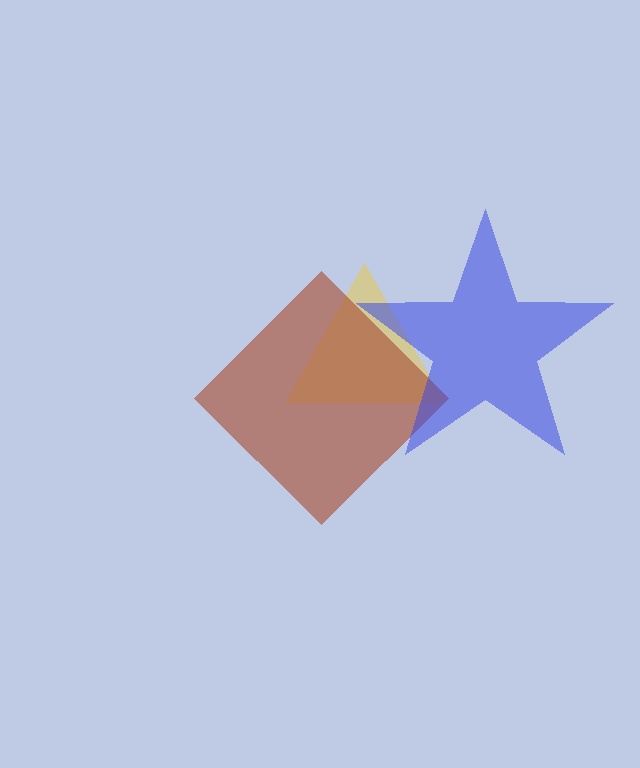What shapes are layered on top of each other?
The layered shapes are: a yellow triangle, a brown diamond, a blue star.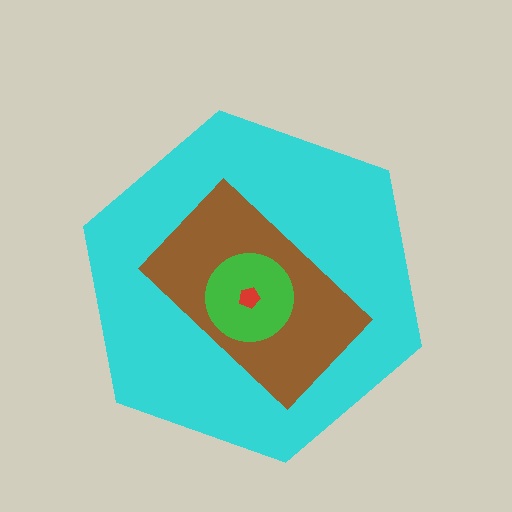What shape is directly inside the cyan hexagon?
The brown rectangle.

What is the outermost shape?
The cyan hexagon.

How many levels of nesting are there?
4.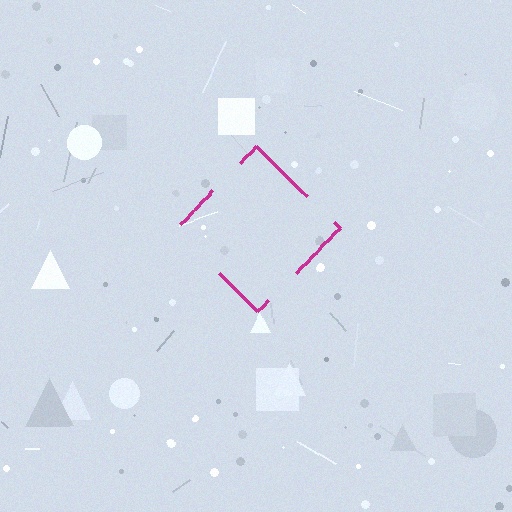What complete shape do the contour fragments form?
The contour fragments form a diamond.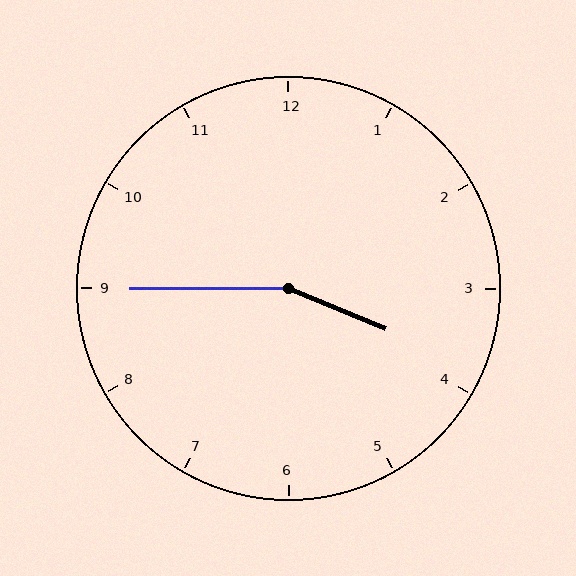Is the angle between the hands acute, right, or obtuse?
It is obtuse.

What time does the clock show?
3:45.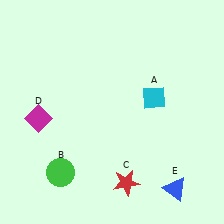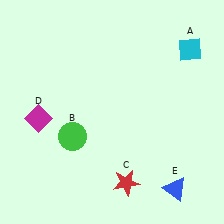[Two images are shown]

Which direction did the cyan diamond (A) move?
The cyan diamond (A) moved up.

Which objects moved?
The objects that moved are: the cyan diamond (A), the green circle (B).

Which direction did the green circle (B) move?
The green circle (B) moved up.